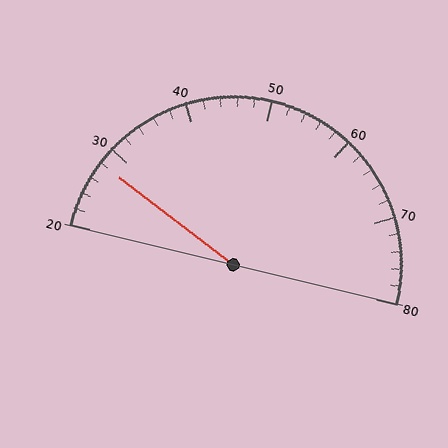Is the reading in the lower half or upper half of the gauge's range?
The reading is in the lower half of the range (20 to 80).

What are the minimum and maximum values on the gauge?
The gauge ranges from 20 to 80.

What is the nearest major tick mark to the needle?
The nearest major tick mark is 30.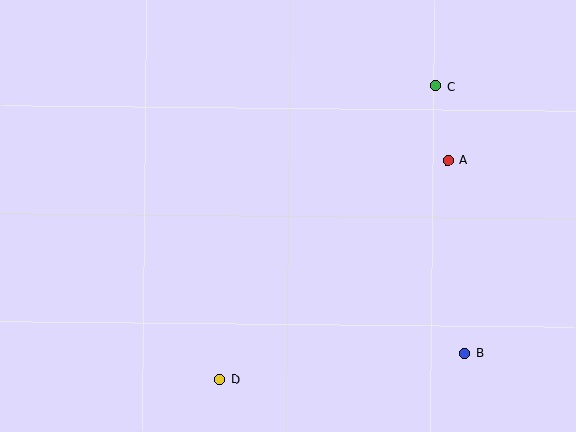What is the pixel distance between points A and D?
The distance between A and D is 316 pixels.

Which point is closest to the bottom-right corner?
Point B is closest to the bottom-right corner.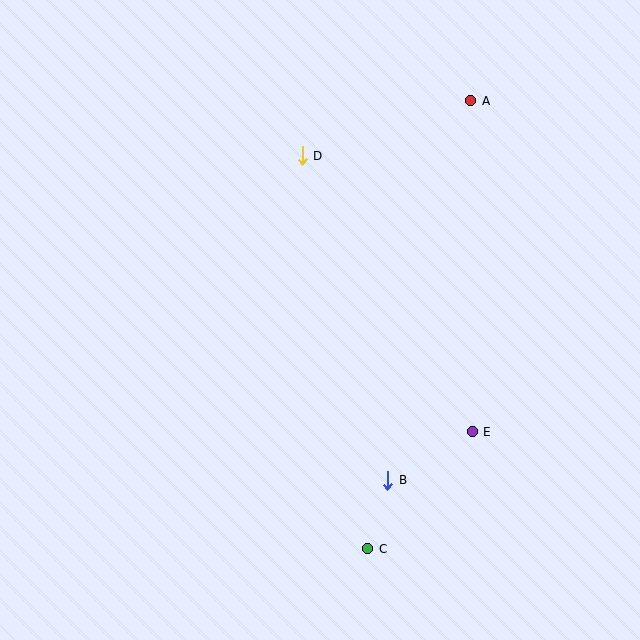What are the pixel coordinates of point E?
Point E is at (472, 432).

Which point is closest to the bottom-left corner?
Point C is closest to the bottom-left corner.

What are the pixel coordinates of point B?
Point B is at (388, 480).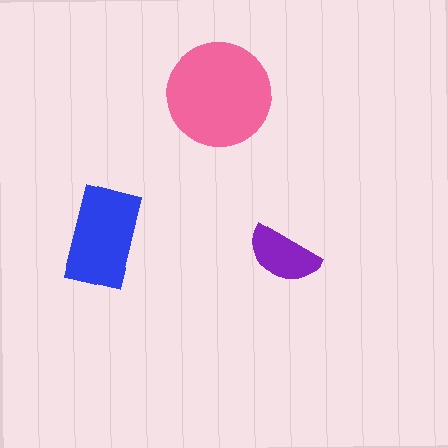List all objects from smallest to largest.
The purple semicircle, the blue rectangle, the pink circle.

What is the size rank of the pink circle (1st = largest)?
1st.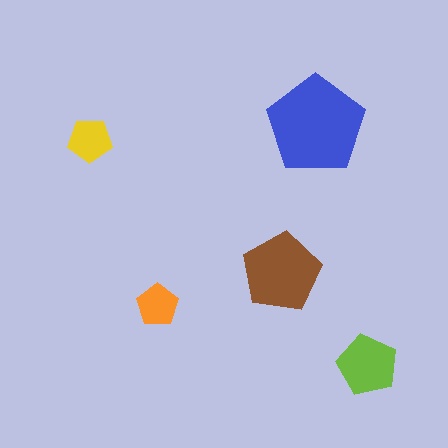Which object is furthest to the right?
The lime pentagon is rightmost.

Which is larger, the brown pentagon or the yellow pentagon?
The brown one.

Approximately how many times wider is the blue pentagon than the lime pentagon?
About 1.5 times wider.